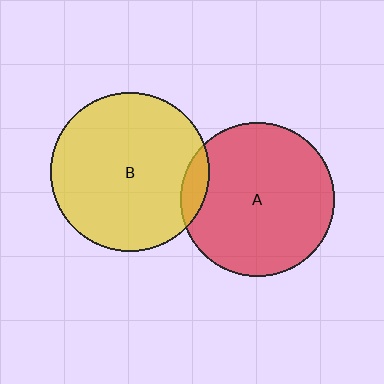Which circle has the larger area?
Circle B (yellow).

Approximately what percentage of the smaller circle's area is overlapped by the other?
Approximately 10%.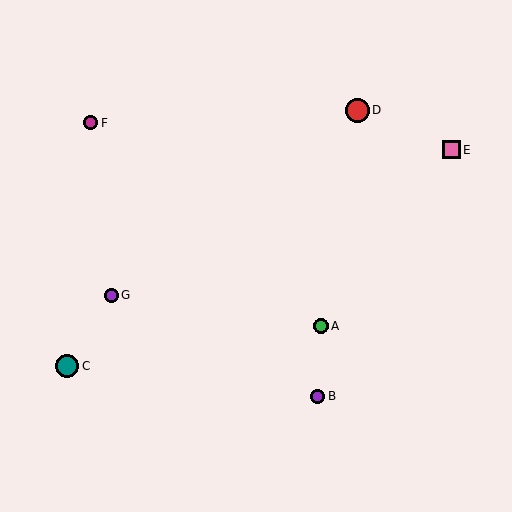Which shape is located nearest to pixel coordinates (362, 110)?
The red circle (labeled D) at (357, 110) is nearest to that location.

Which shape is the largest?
The red circle (labeled D) is the largest.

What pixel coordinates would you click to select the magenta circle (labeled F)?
Click at (90, 123) to select the magenta circle F.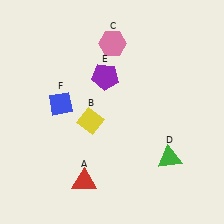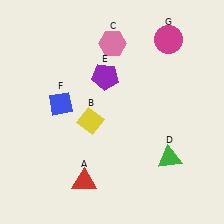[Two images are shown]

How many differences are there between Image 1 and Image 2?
There is 1 difference between the two images.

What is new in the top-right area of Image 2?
A magenta circle (G) was added in the top-right area of Image 2.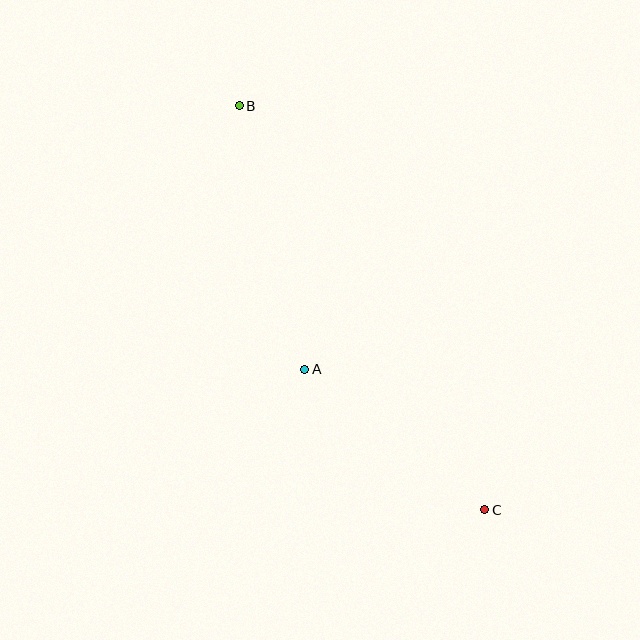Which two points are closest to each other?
Points A and C are closest to each other.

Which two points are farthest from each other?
Points B and C are farthest from each other.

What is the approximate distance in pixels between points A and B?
The distance between A and B is approximately 272 pixels.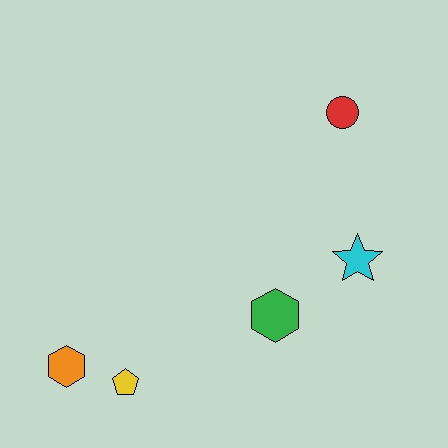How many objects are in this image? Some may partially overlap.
There are 5 objects.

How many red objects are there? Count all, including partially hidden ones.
There is 1 red object.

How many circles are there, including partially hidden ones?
There is 1 circle.